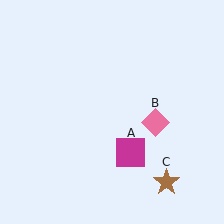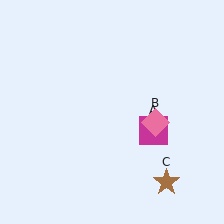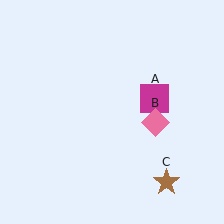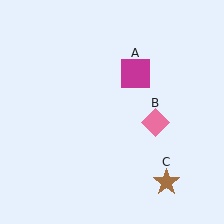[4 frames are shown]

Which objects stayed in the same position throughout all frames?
Pink diamond (object B) and brown star (object C) remained stationary.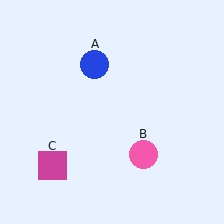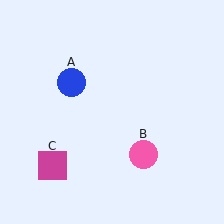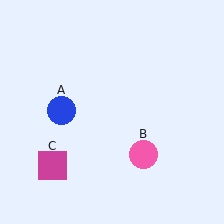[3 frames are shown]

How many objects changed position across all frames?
1 object changed position: blue circle (object A).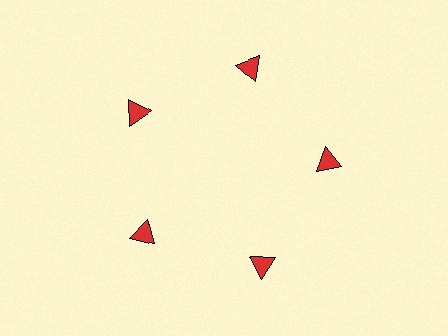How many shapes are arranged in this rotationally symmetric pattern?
There are 5 shapes, arranged in 5 groups of 1.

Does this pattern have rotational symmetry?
Yes, this pattern has 5-fold rotational symmetry. It looks the same after rotating 72 degrees around the center.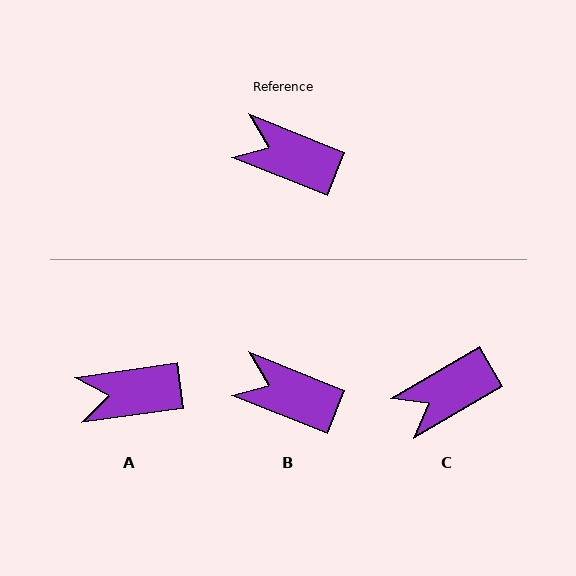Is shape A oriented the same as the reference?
No, it is off by about 30 degrees.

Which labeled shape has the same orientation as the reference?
B.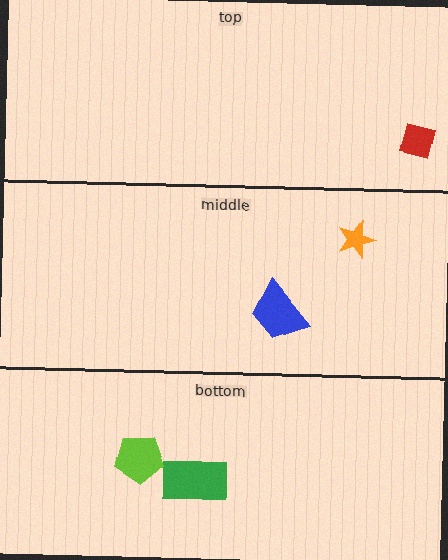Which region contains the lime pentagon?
The bottom region.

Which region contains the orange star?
The middle region.